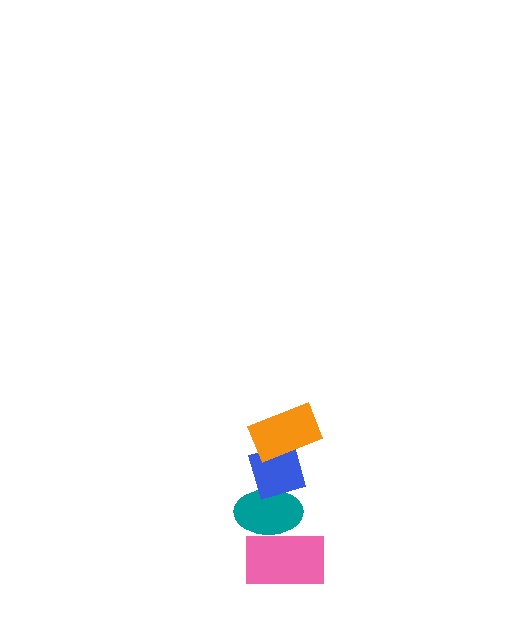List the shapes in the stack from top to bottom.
From top to bottom: the orange rectangle, the blue diamond, the teal ellipse, the pink rectangle.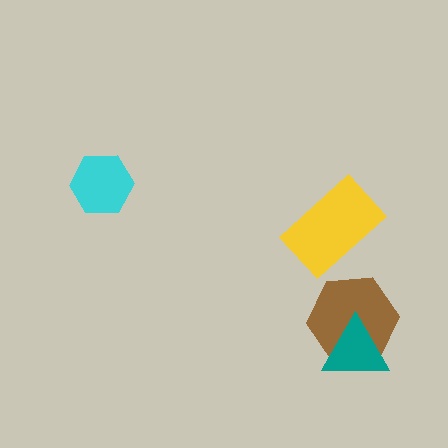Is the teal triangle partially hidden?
No, no other shape covers it.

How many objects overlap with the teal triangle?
1 object overlaps with the teal triangle.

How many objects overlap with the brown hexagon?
1 object overlaps with the brown hexagon.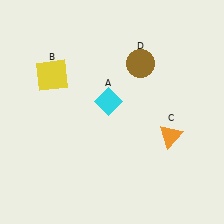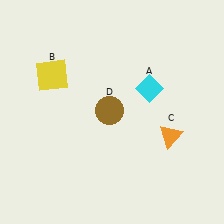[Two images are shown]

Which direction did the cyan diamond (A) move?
The cyan diamond (A) moved right.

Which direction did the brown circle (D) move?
The brown circle (D) moved down.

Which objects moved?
The objects that moved are: the cyan diamond (A), the brown circle (D).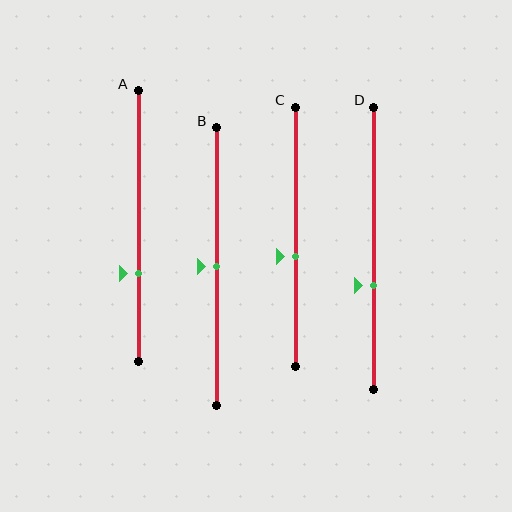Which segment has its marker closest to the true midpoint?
Segment B has its marker closest to the true midpoint.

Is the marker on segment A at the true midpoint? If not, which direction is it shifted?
No, the marker on segment A is shifted downward by about 18% of the segment length.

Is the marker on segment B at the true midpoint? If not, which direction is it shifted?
Yes, the marker on segment B is at the true midpoint.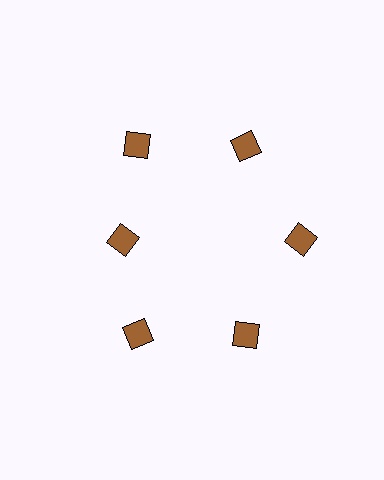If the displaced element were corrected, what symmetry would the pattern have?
It would have 6-fold rotational symmetry — the pattern would map onto itself every 60 degrees.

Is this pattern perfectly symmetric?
No. The 6 brown diamonds are arranged in a ring, but one element near the 9 o'clock position is pulled inward toward the center, breaking the 6-fold rotational symmetry.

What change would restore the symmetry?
The symmetry would be restored by moving it outward, back onto the ring so that all 6 diamonds sit at equal angles and equal distance from the center.